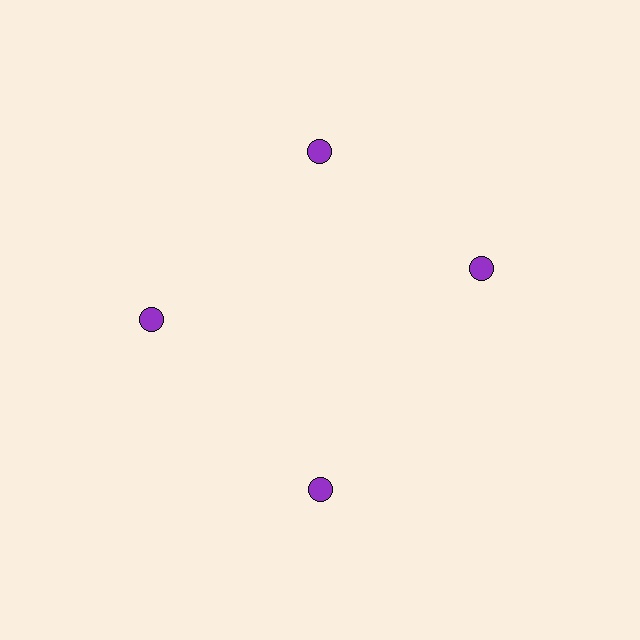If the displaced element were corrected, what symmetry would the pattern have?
It would have 4-fold rotational symmetry — the pattern would map onto itself every 90 degrees.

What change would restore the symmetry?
The symmetry would be restored by rotating it back into even spacing with its neighbors so that all 4 circles sit at equal angles and equal distance from the center.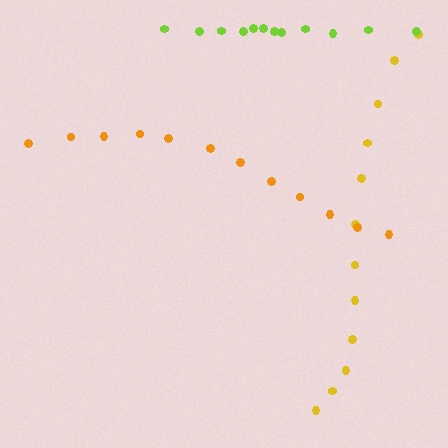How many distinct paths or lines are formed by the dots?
There are 3 distinct paths.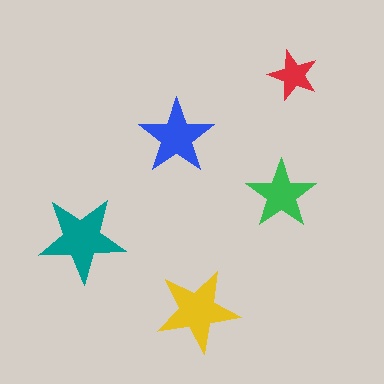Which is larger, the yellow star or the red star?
The yellow one.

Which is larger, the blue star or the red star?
The blue one.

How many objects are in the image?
There are 5 objects in the image.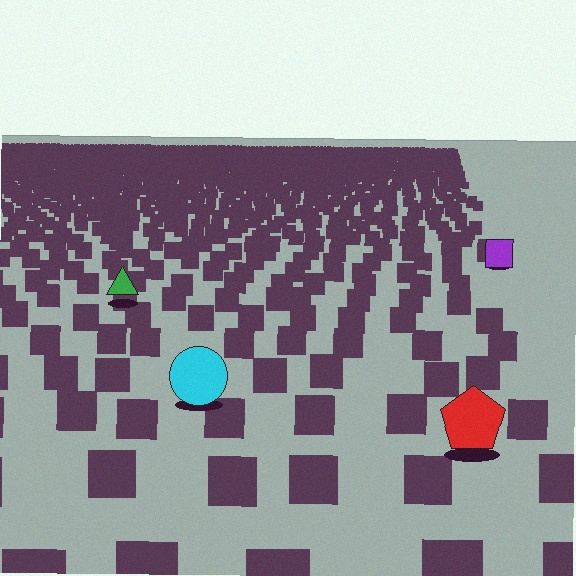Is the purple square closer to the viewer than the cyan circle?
No. The cyan circle is closer — you can tell from the texture gradient: the ground texture is coarser near it.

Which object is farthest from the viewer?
The purple square is farthest from the viewer. It appears smaller and the ground texture around it is denser.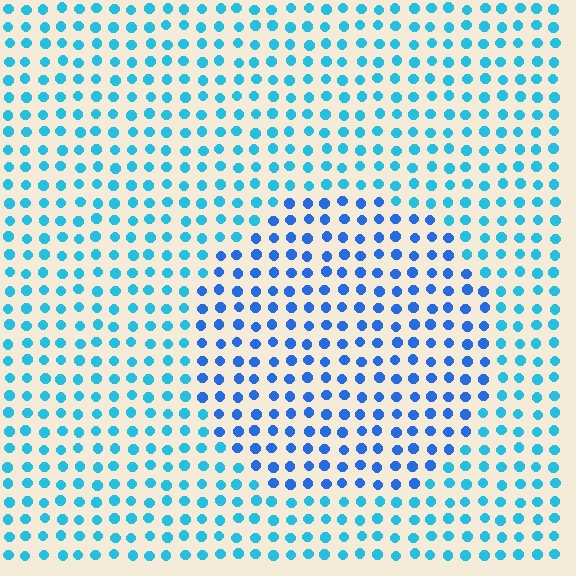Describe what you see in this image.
The image is filled with small cyan elements in a uniform arrangement. A circle-shaped region is visible where the elements are tinted to a slightly different hue, forming a subtle color boundary.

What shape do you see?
I see a circle.